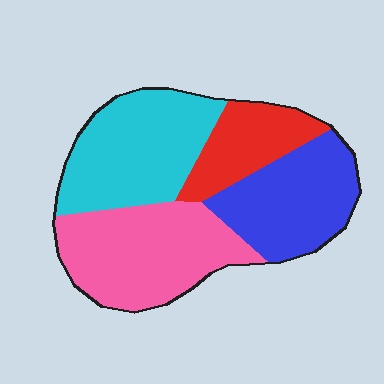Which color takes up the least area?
Red, at roughly 15%.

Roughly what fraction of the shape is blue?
Blue covers 25% of the shape.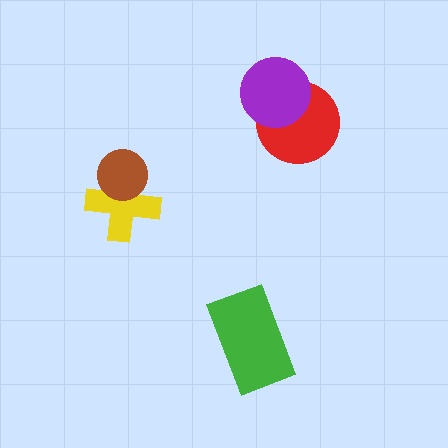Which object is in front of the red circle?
The purple circle is in front of the red circle.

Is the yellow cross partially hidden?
Yes, it is partially covered by another shape.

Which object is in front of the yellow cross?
The brown circle is in front of the yellow cross.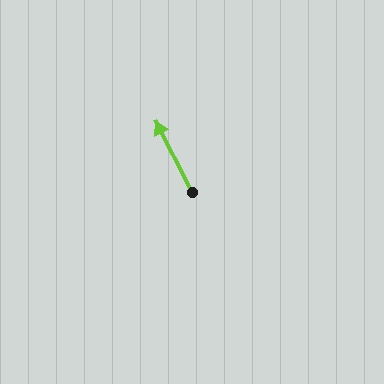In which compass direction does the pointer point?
Northwest.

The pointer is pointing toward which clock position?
Roughly 11 o'clock.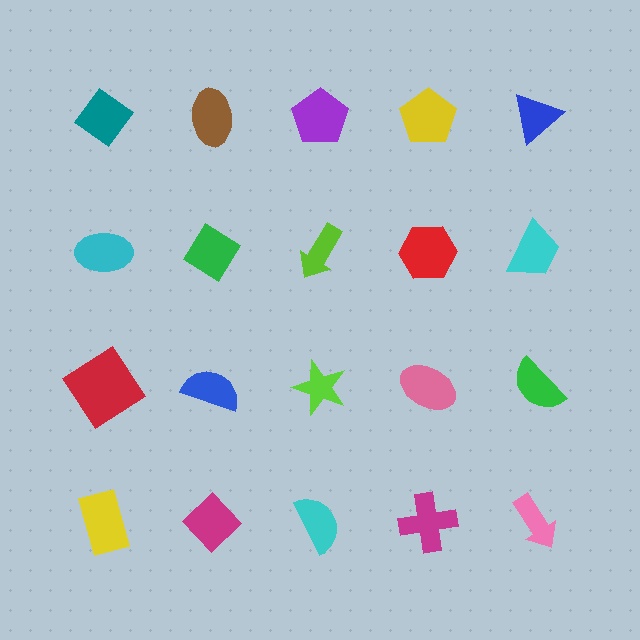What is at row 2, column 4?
A red hexagon.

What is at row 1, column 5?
A blue triangle.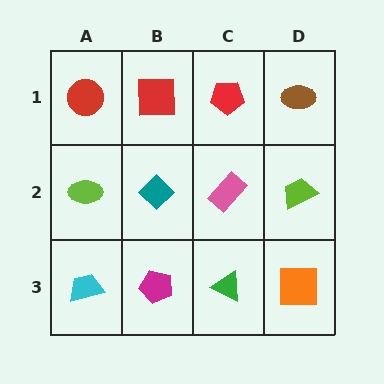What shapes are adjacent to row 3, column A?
A lime ellipse (row 2, column A), a magenta pentagon (row 3, column B).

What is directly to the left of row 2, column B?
A lime ellipse.